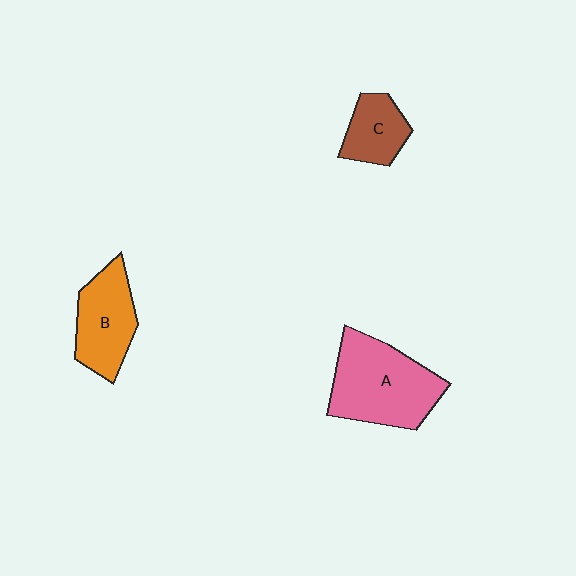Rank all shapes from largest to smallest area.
From largest to smallest: A (pink), B (orange), C (brown).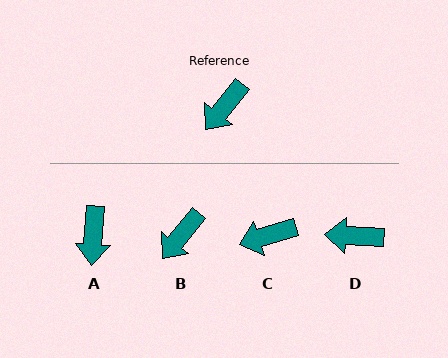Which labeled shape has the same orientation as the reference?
B.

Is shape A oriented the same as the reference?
No, it is off by about 34 degrees.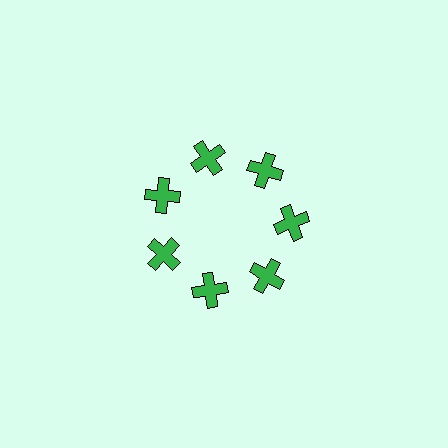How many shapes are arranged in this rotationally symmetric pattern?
There are 7 shapes, arranged in 7 groups of 1.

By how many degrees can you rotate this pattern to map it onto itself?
The pattern maps onto itself every 51 degrees of rotation.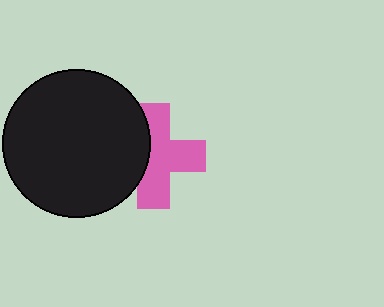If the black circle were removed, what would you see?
You would see the complete pink cross.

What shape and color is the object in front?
The object in front is a black circle.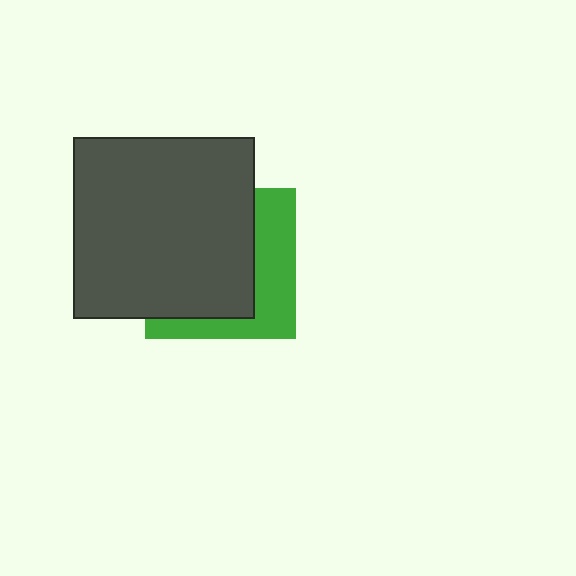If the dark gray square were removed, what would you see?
You would see the complete green square.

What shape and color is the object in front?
The object in front is a dark gray square.